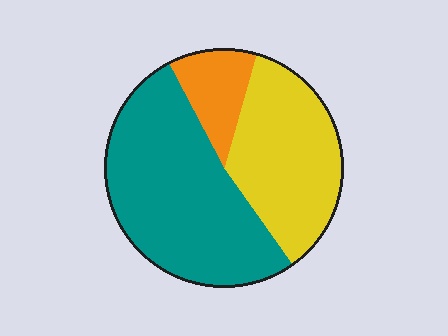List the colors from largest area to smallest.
From largest to smallest: teal, yellow, orange.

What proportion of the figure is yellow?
Yellow takes up between a quarter and a half of the figure.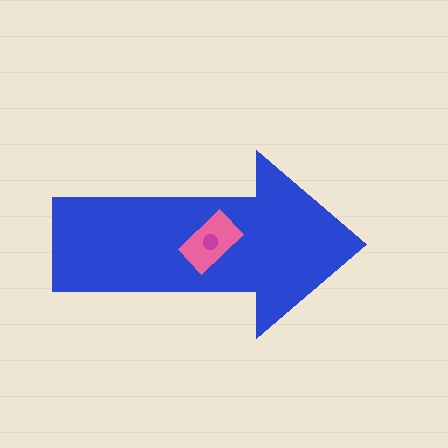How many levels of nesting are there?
3.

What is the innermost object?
The magenta circle.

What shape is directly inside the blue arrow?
The pink rectangle.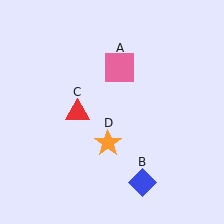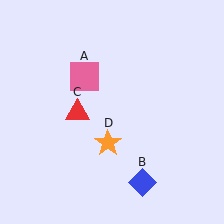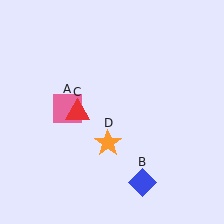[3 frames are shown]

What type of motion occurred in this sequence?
The pink square (object A) rotated counterclockwise around the center of the scene.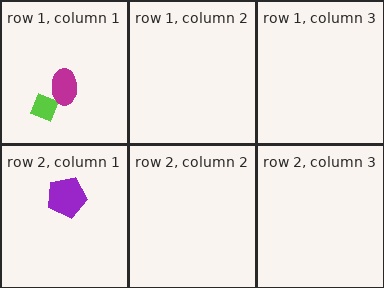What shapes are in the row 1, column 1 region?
The lime diamond, the magenta ellipse.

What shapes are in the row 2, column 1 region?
The purple pentagon.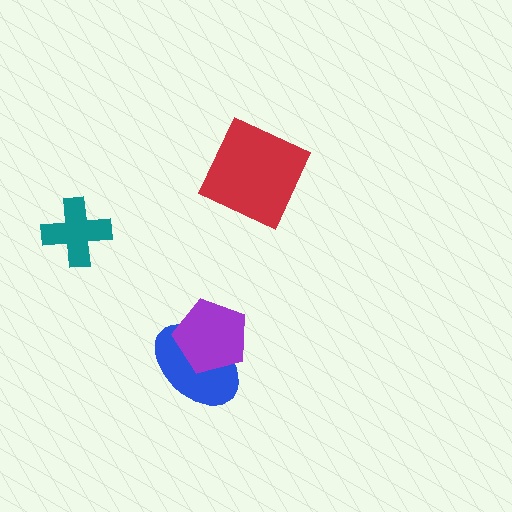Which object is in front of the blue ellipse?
The purple pentagon is in front of the blue ellipse.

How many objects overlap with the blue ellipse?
1 object overlaps with the blue ellipse.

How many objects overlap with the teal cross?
0 objects overlap with the teal cross.